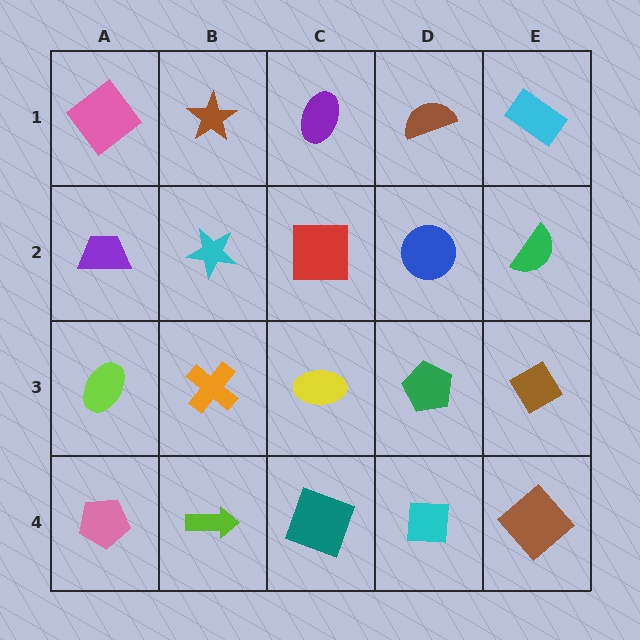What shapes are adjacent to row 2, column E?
A cyan rectangle (row 1, column E), a brown diamond (row 3, column E), a blue circle (row 2, column D).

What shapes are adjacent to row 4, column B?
An orange cross (row 3, column B), a pink pentagon (row 4, column A), a teal square (row 4, column C).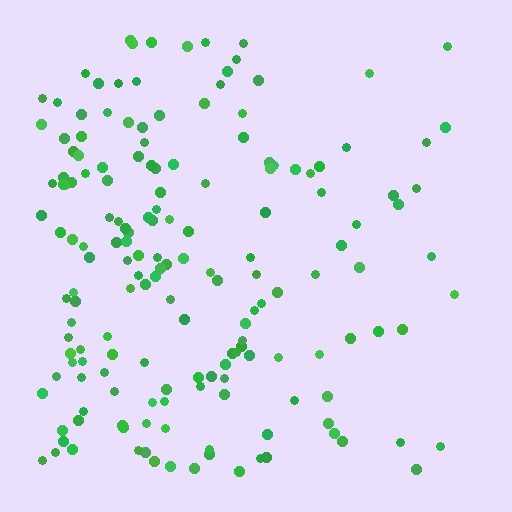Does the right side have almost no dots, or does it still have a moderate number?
Still a moderate number, just noticeably fewer than the left.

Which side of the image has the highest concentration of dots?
The left.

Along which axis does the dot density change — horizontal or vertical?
Horizontal.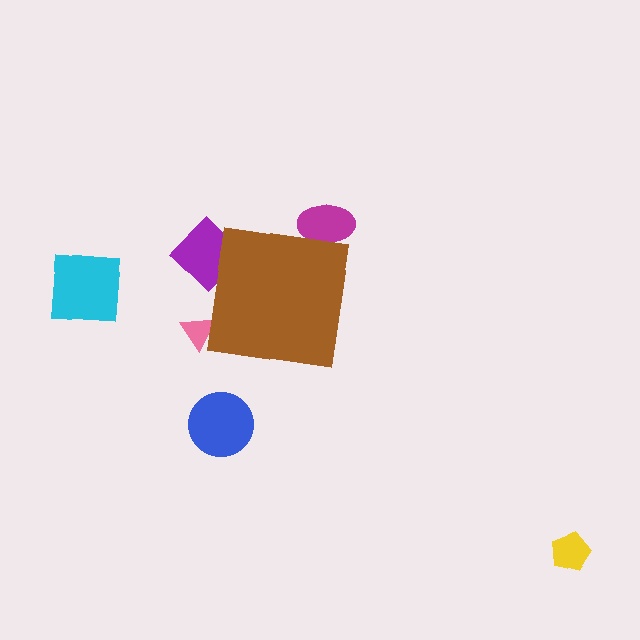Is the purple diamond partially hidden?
Yes, the purple diamond is partially hidden behind the brown square.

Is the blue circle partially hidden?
No, the blue circle is fully visible.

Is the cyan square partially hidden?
No, the cyan square is fully visible.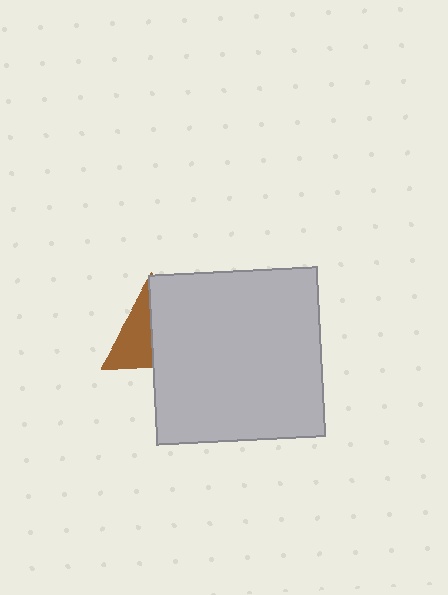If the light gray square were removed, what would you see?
You would see the complete brown triangle.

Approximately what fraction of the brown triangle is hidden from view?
Roughly 55% of the brown triangle is hidden behind the light gray square.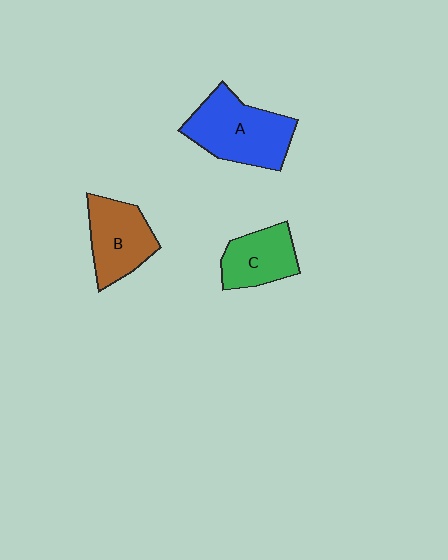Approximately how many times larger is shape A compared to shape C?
Approximately 1.6 times.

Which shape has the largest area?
Shape A (blue).